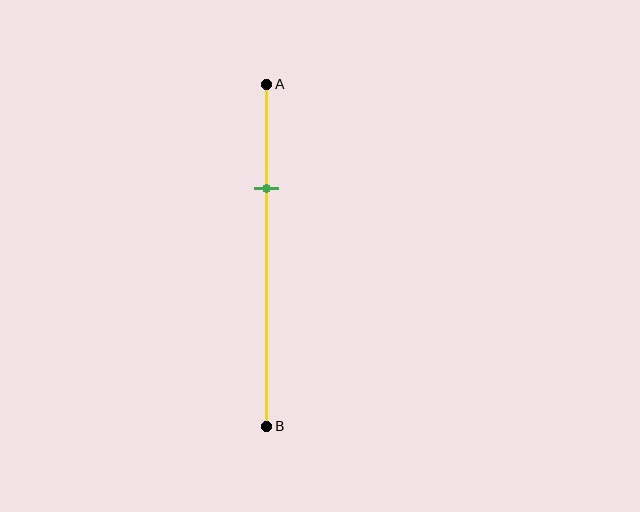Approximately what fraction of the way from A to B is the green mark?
The green mark is approximately 30% of the way from A to B.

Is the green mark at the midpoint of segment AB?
No, the mark is at about 30% from A, not at the 50% midpoint.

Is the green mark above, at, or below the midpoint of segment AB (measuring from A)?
The green mark is above the midpoint of segment AB.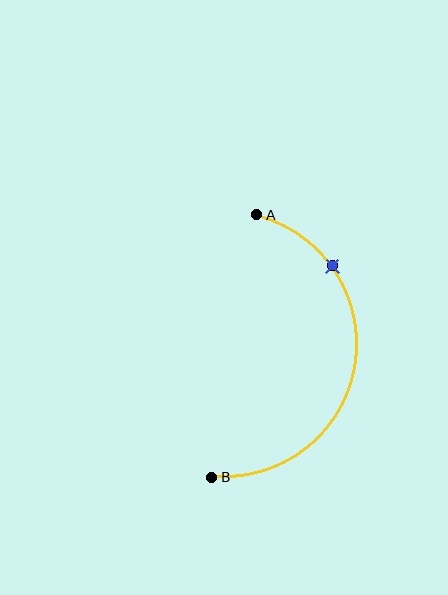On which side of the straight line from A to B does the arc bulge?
The arc bulges to the right of the straight line connecting A and B.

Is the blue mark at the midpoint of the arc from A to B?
No. The blue mark lies on the arc but is closer to endpoint A. The arc midpoint would be at the point on the curve equidistant along the arc from both A and B.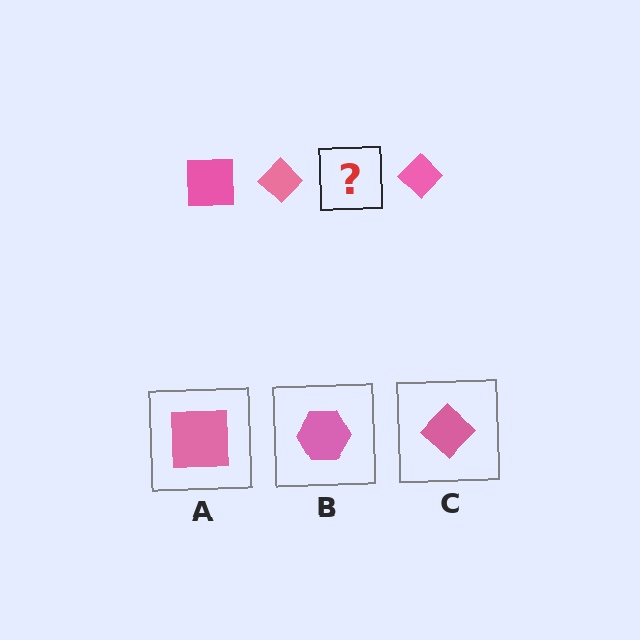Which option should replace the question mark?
Option A.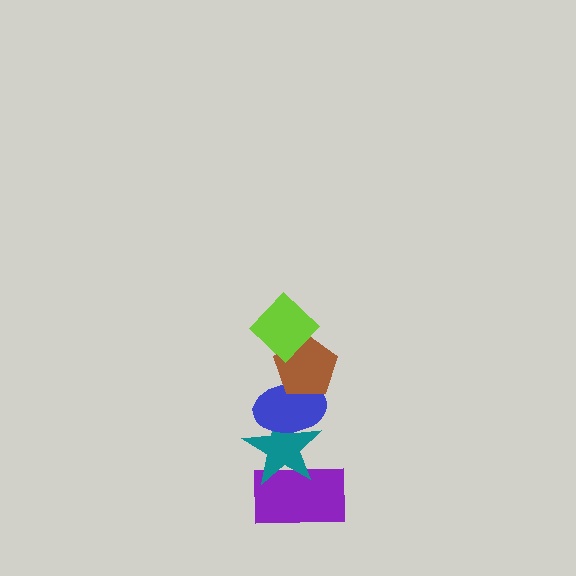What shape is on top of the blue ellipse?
The brown pentagon is on top of the blue ellipse.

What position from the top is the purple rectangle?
The purple rectangle is 5th from the top.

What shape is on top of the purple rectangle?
The teal star is on top of the purple rectangle.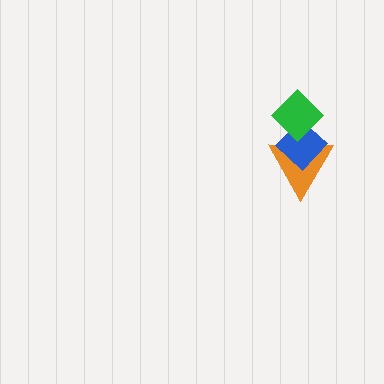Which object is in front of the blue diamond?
The green diamond is in front of the blue diamond.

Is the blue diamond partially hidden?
Yes, it is partially covered by another shape.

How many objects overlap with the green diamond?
2 objects overlap with the green diamond.